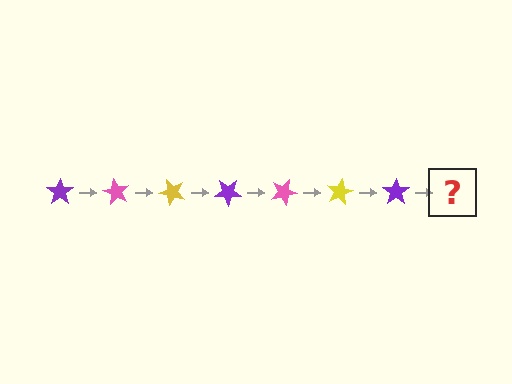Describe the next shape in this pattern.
It should be a pink star, rotated 420 degrees from the start.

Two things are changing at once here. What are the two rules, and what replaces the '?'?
The two rules are that it rotates 60 degrees each step and the color cycles through purple, pink, and yellow. The '?' should be a pink star, rotated 420 degrees from the start.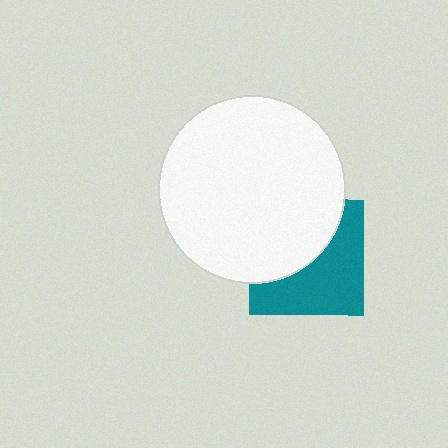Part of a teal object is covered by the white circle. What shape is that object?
It is a square.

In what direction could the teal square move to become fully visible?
The teal square could move toward the lower-right. That would shift it out from behind the white circle entirely.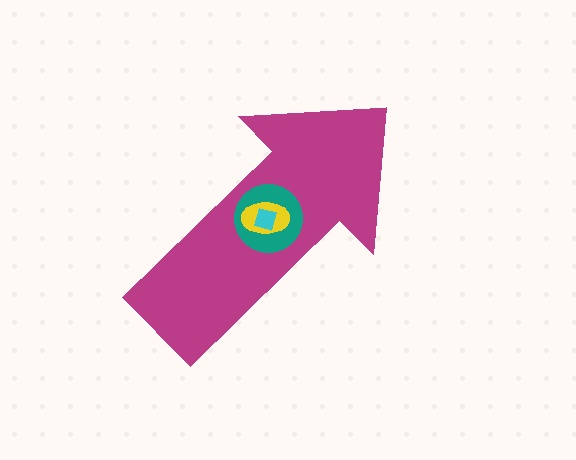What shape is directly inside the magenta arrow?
The teal circle.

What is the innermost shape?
The cyan diamond.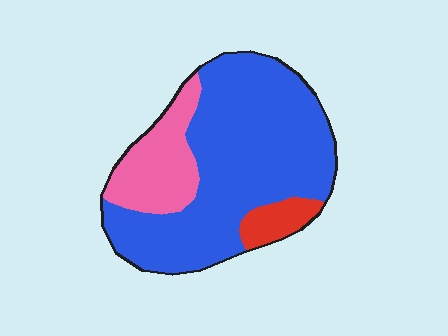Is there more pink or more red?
Pink.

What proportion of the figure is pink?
Pink takes up less than a quarter of the figure.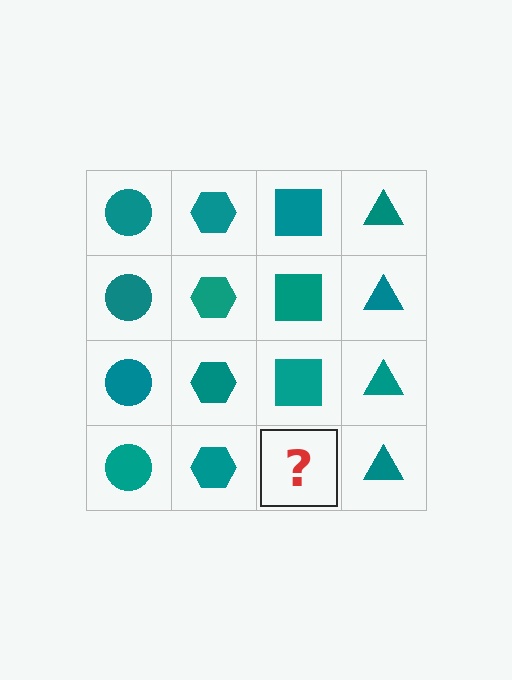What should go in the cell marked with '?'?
The missing cell should contain a teal square.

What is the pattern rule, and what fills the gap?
The rule is that each column has a consistent shape. The gap should be filled with a teal square.